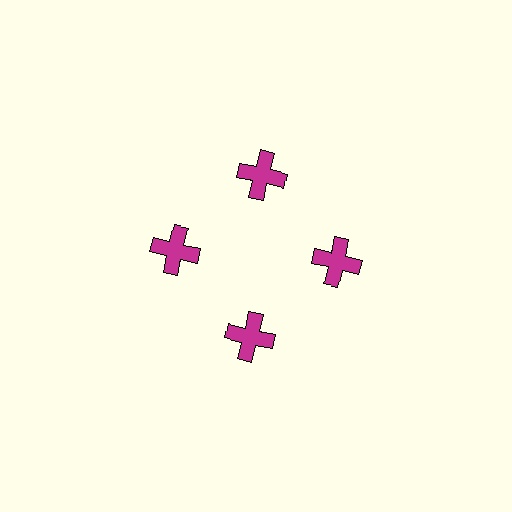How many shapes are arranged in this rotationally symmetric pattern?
There are 4 shapes, arranged in 4 groups of 1.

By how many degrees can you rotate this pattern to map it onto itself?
The pattern maps onto itself every 90 degrees of rotation.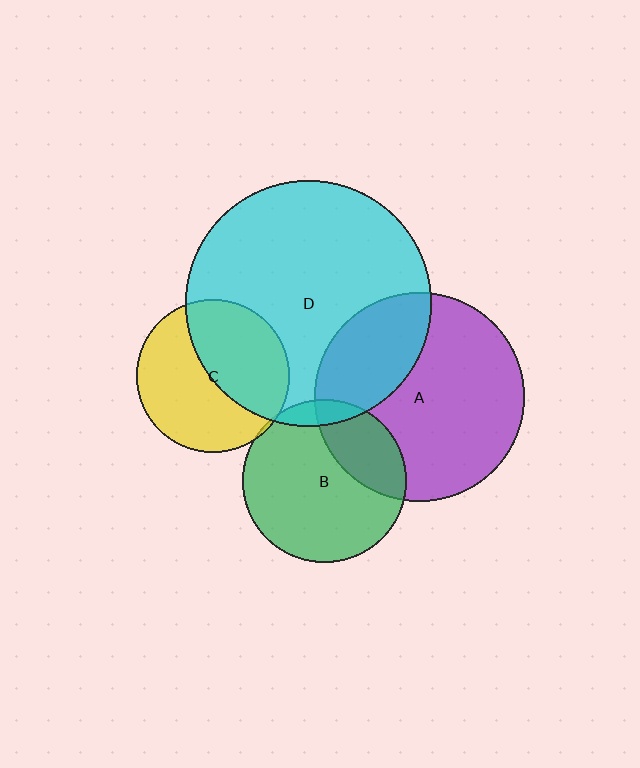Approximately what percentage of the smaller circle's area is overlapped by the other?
Approximately 10%.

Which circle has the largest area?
Circle D (cyan).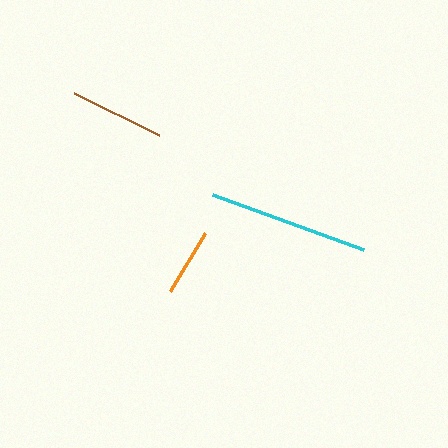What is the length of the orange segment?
The orange segment is approximately 67 pixels long.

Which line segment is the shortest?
The orange line is the shortest at approximately 67 pixels.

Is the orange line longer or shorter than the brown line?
The brown line is longer than the orange line.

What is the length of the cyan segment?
The cyan segment is approximately 161 pixels long.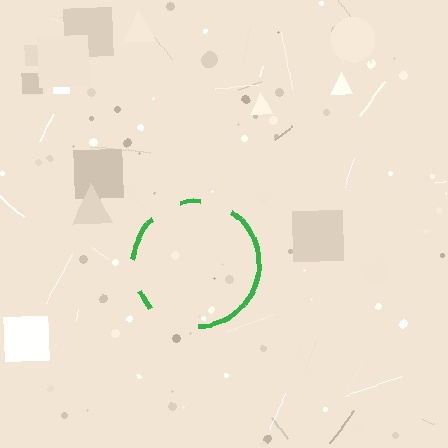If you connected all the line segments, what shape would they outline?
They would outline a circle.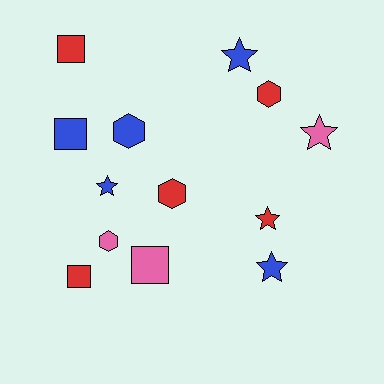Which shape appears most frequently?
Star, with 5 objects.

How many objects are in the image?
There are 13 objects.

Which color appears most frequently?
Blue, with 5 objects.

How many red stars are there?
There is 1 red star.